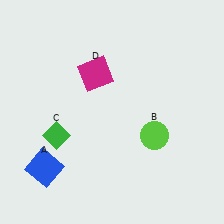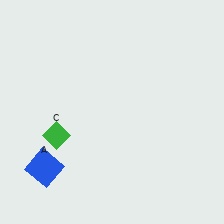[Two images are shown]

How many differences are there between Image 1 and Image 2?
There are 2 differences between the two images.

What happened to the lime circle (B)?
The lime circle (B) was removed in Image 2. It was in the bottom-right area of Image 1.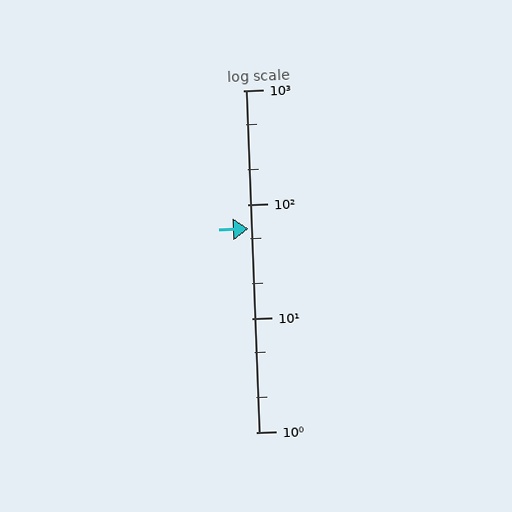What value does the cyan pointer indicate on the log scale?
The pointer indicates approximately 61.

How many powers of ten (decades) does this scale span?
The scale spans 3 decades, from 1 to 1000.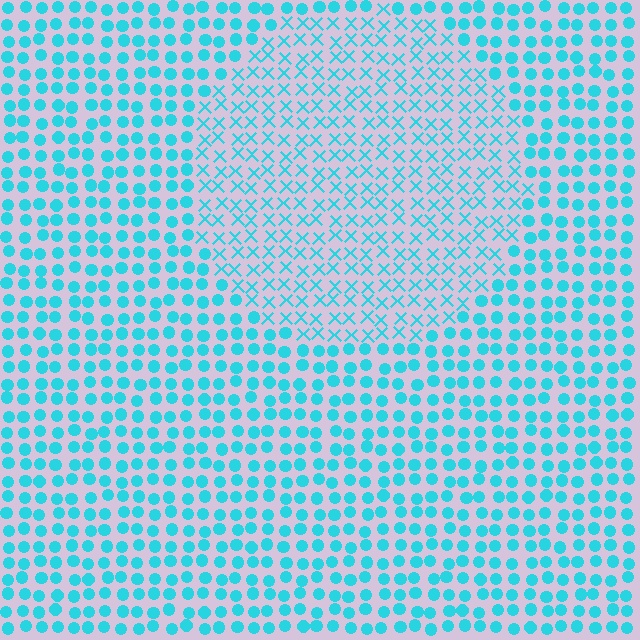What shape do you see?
I see a circle.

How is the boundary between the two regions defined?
The boundary is defined by a change in element shape: X marks inside vs. circles outside. All elements share the same color and spacing.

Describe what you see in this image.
The image is filled with small cyan elements arranged in a uniform grid. A circle-shaped region contains X marks, while the surrounding area contains circles. The boundary is defined purely by the change in element shape.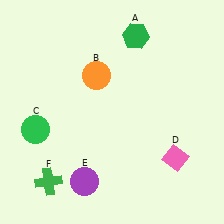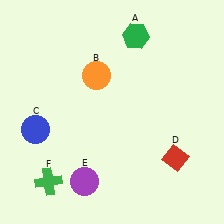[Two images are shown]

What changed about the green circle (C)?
In Image 1, C is green. In Image 2, it changed to blue.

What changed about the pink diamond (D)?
In Image 1, D is pink. In Image 2, it changed to red.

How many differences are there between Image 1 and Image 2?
There are 2 differences between the two images.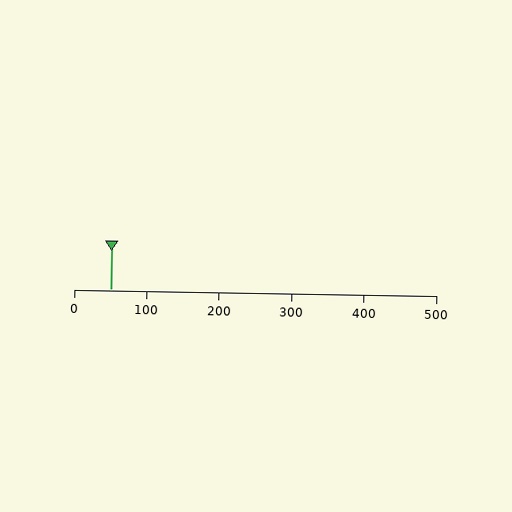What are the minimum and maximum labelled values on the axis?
The axis runs from 0 to 500.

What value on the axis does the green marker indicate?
The marker indicates approximately 50.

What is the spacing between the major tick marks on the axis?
The major ticks are spaced 100 apart.